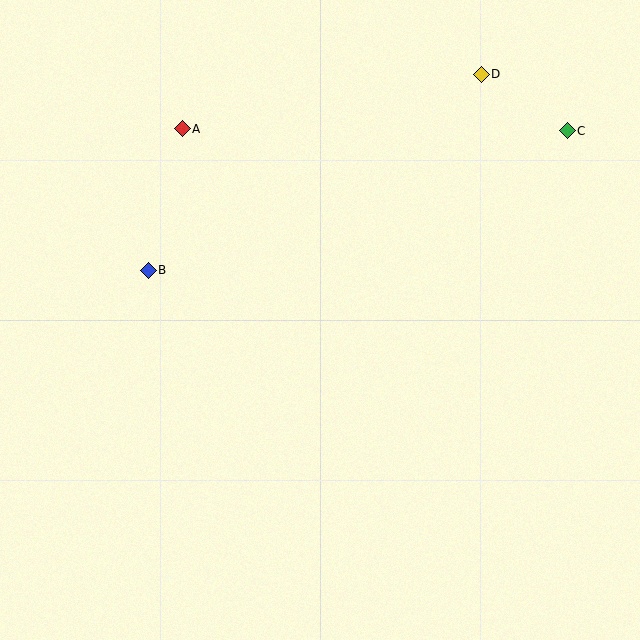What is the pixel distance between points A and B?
The distance between A and B is 145 pixels.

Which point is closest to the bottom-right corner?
Point C is closest to the bottom-right corner.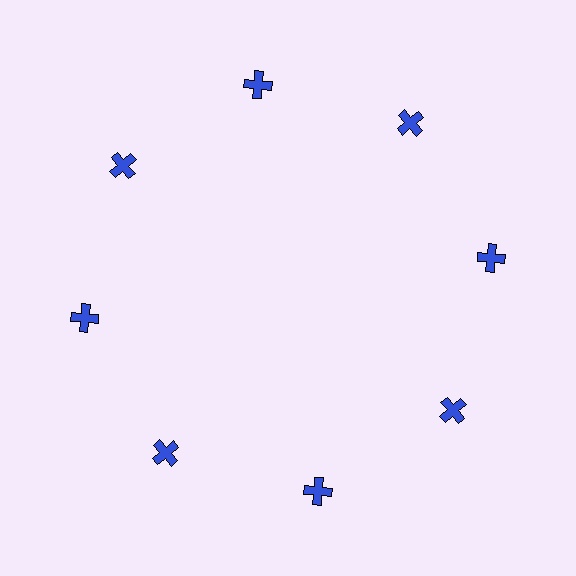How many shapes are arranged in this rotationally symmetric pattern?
There are 8 shapes, arranged in 8 groups of 1.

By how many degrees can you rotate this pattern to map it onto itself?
The pattern maps onto itself every 45 degrees of rotation.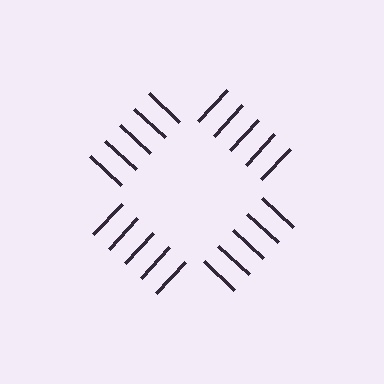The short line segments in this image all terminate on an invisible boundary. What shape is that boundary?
An illusory square — the line segments terminate on its edges but no continuous stroke is drawn.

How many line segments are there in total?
20 — 5 along each of the 4 edges.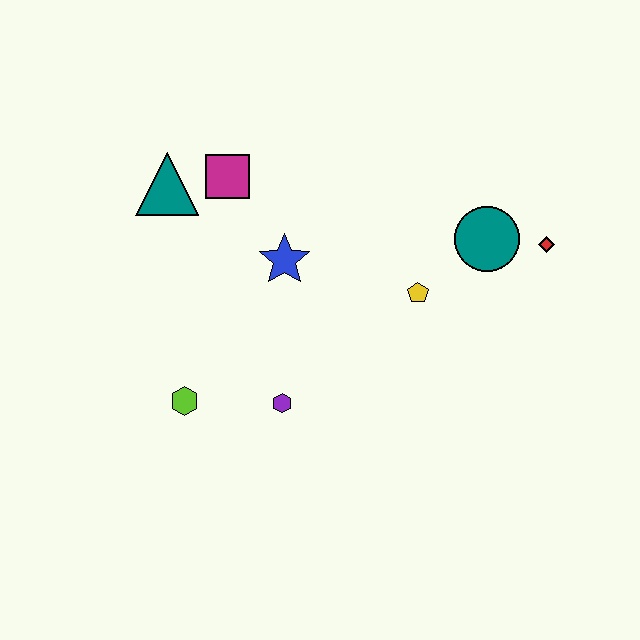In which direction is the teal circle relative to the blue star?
The teal circle is to the right of the blue star.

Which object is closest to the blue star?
The magenta square is closest to the blue star.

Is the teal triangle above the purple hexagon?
Yes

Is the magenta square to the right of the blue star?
No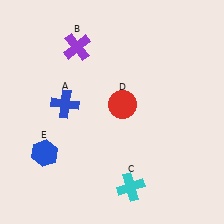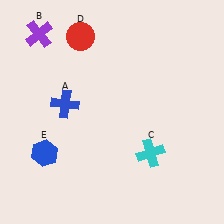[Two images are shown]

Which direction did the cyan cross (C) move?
The cyan cross (C) moved up.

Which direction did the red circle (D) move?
The red circle (D) moved up.